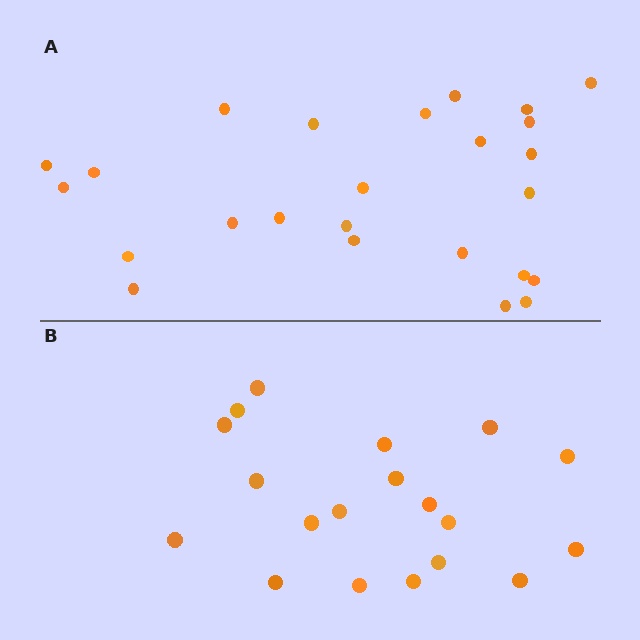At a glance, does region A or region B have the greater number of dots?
Region A (the top region) has more dots.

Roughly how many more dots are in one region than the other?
Region A has about 6 more dots than region B.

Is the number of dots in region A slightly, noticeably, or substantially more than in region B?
Region A has noticeably more, but not dramatically so. The ratio is roughly 1.3 to 1.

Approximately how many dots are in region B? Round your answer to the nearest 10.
About 20 dots. (The exact count is 19, which rounds to 20.)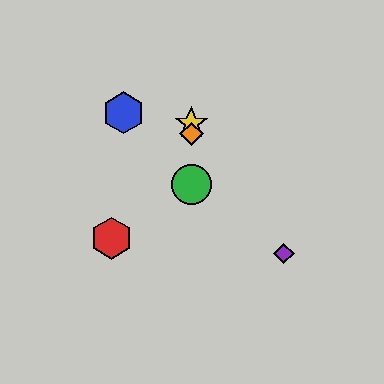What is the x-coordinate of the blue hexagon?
The blue hexagon is at x≈124.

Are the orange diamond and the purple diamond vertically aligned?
No, the orange diamond is at x≈191 and the purple diamond is at x≈284.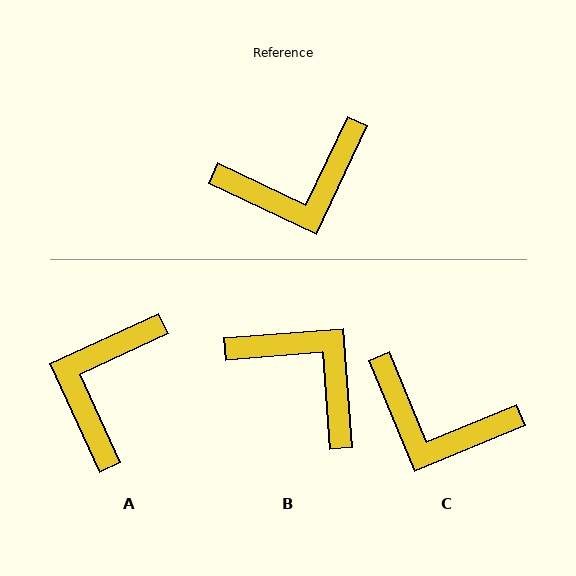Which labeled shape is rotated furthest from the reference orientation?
A, about 130 degrees away.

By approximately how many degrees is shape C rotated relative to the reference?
Approximately 42 degrees clockwise.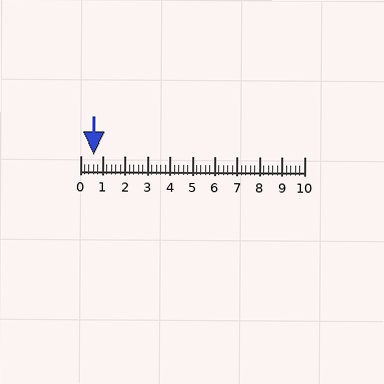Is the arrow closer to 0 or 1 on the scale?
The arrow is closer to 1.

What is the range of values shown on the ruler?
The ruler shows values from 0 to 10.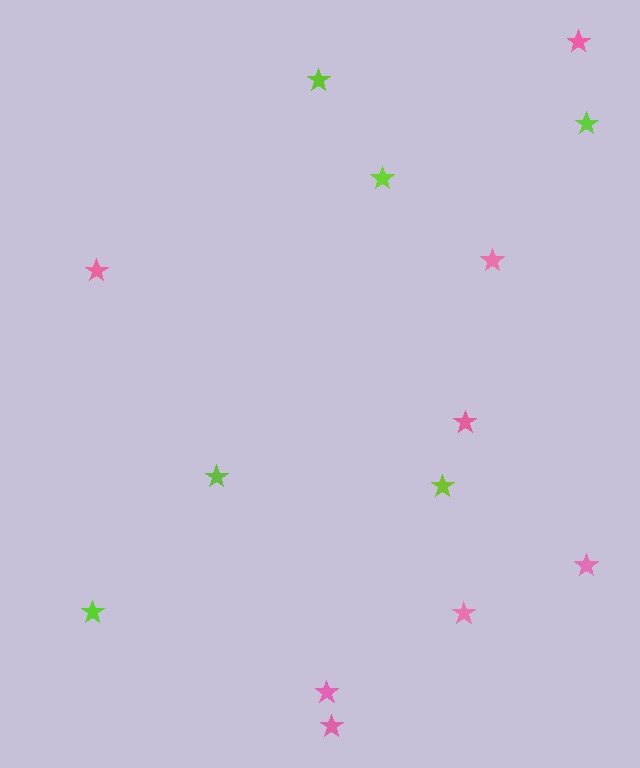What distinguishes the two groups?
There are 2 groups: one group of lime stars (6) and one group of pink stars (8).